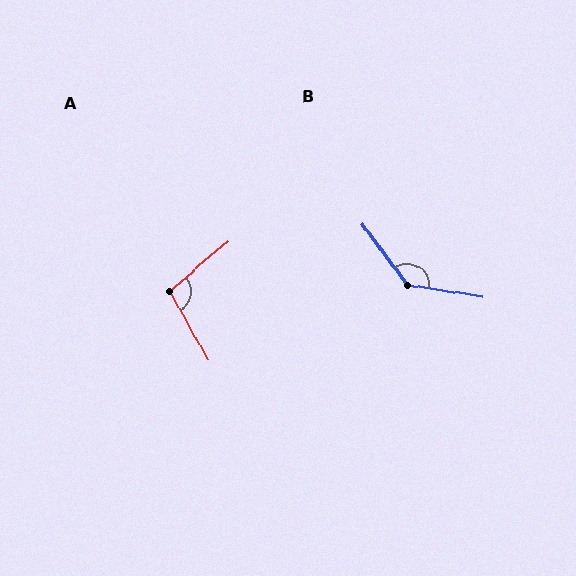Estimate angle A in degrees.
Approximately 101 degrees.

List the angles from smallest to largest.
A (101°), B (134°).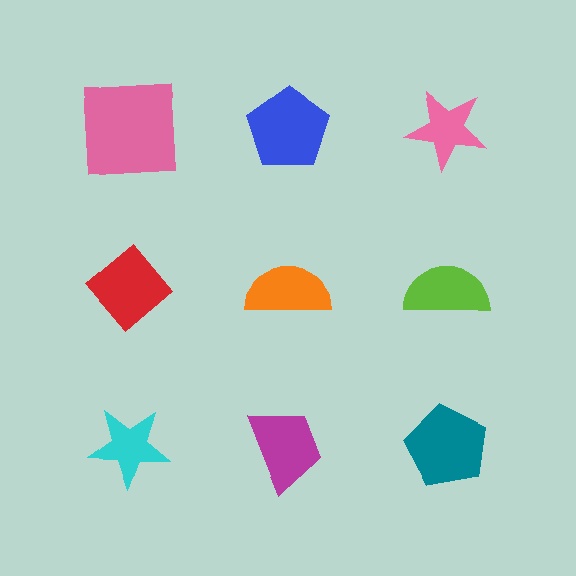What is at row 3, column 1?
A cyan star.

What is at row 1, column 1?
A pink square.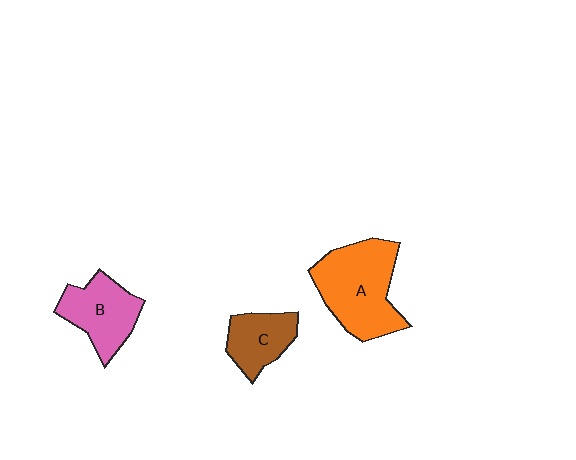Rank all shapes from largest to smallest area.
From largest to smallest: A (orange), B (pink), C (brown).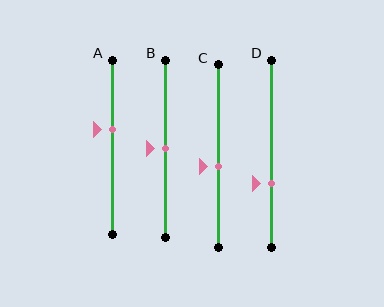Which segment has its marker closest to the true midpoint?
Segment B has its marker closest to the true midpoint.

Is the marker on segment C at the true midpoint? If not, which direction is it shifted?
No, the marker on segment C is shifted downward by about 6% of the segment length.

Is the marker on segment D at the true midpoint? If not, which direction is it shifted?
No, the marker on segment D is shifted downward by about 16% of the segment length.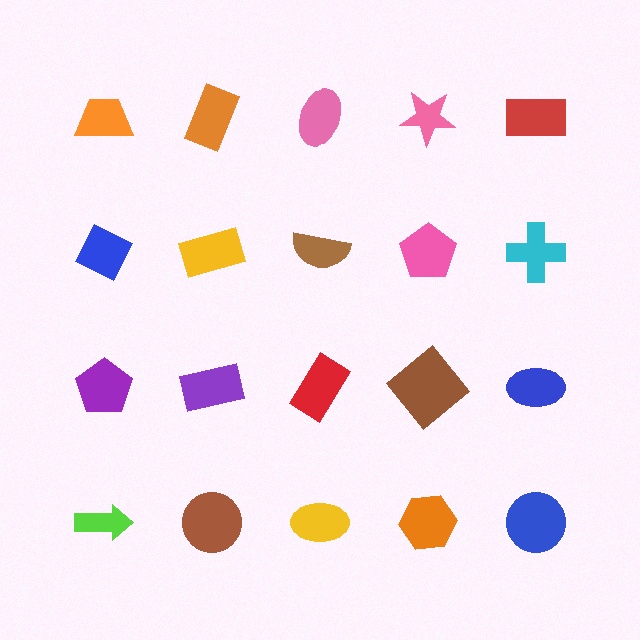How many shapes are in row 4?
5 shapes.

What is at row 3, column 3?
A red rectangle.